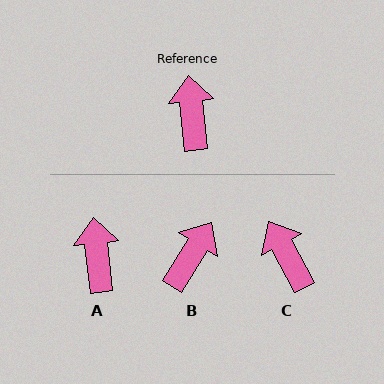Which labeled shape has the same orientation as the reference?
A.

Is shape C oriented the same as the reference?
No, it is off by about 22 degrees.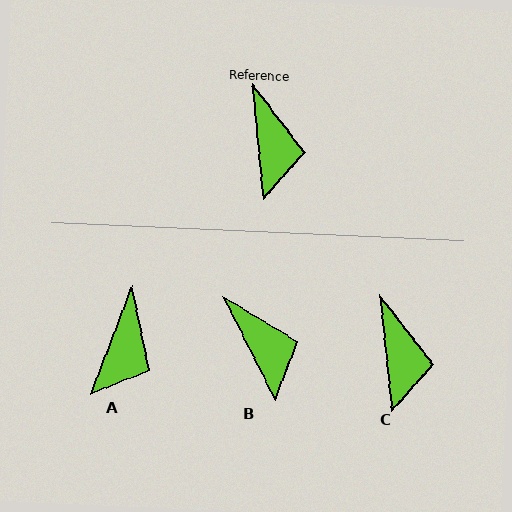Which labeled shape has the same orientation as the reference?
C.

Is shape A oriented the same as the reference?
No, it is off by about 27 degrees.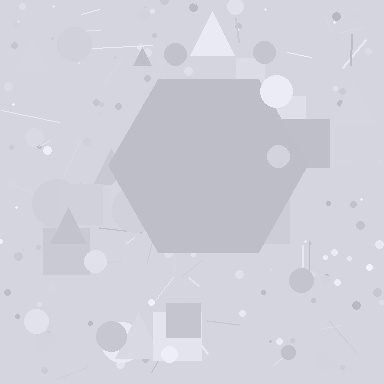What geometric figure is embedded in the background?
A hexagon is embedded in the background.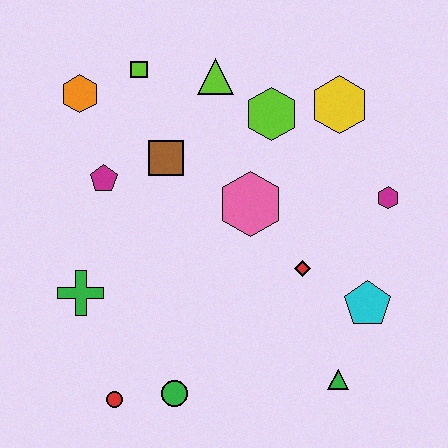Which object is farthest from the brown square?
The green triangle is farthest from the brown square.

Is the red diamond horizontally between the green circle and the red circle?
No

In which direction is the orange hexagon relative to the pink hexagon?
The orange hexagon is to the left of the pink hexagon.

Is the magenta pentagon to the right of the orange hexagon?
Yes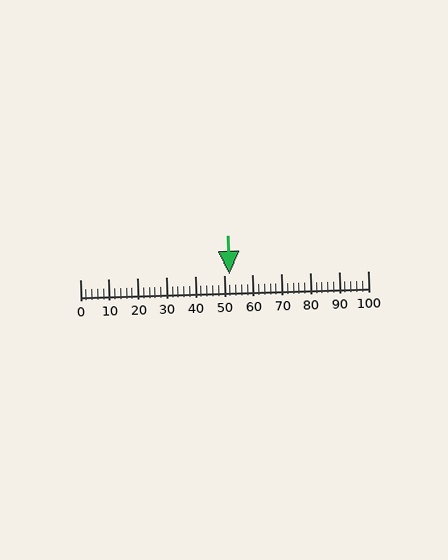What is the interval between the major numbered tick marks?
The major tick marks are spaced 10 units apart.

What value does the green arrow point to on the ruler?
The green arrow points to approximately 52.